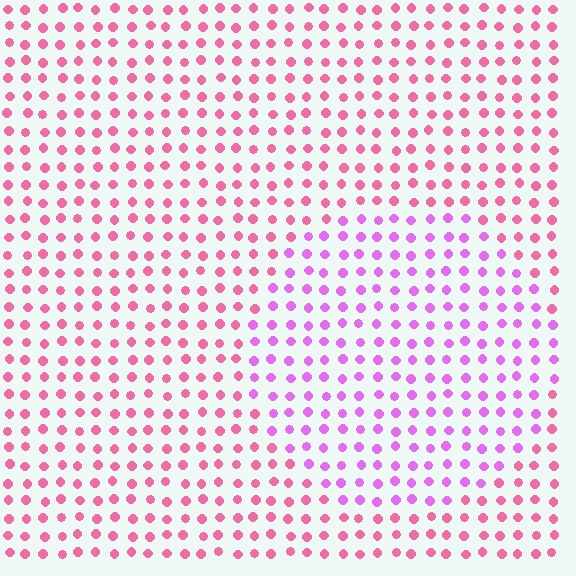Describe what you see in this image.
The image is filled with small pink elements in a uniform arrangement. A circle-shaped region is visible where the elements are tinted to a slightly different hue, forming a subtle color boundary.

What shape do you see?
I see a circle.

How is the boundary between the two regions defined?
The boundary is defined purely by a slight shift in hue (about 39 degrees). Spacing, size, and orientation are identical on both sides.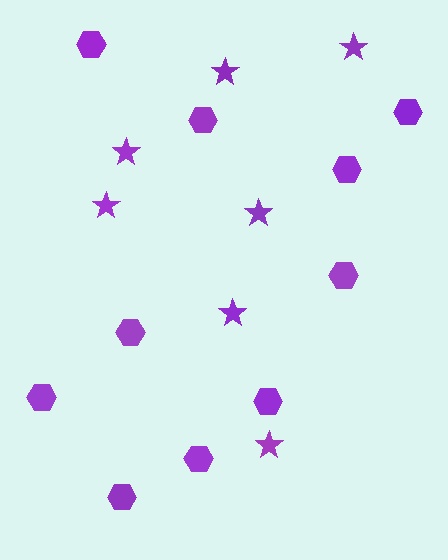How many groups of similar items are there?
There are 2 groups: one group of hexagons (10) and one group of stars (7).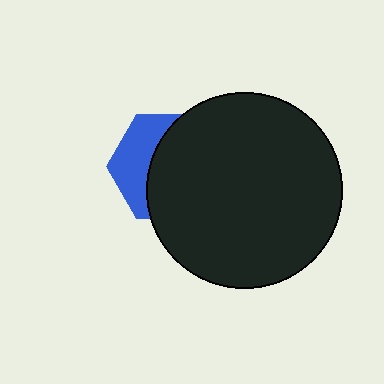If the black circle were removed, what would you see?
You would see the complete blue hexagon.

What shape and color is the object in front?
The object in front is a black circle.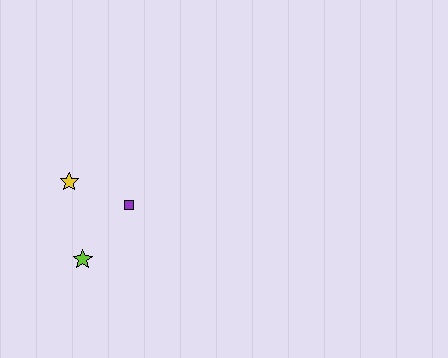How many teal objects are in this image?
There are no teal objects.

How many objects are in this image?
There are 3 objects.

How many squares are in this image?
There is 1 square.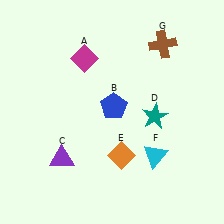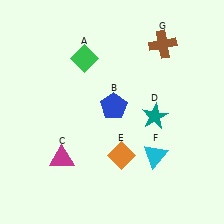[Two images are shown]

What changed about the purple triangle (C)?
In Image 1, C is purple. In Image 2, it changed to magenta.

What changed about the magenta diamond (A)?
In Image 1, A is magenta. In Image 2, it changed to green.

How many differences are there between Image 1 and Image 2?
There are 2 differences between the two images.